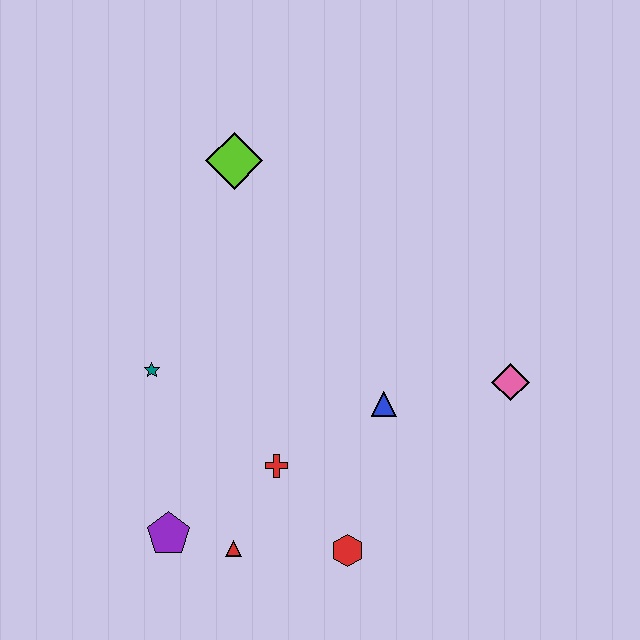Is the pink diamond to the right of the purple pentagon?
Yes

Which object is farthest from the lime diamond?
The red hexagon is farthest from the lime diamond.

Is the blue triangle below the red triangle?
No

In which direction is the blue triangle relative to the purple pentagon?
The blue triangle is to the right of the purple pentagon.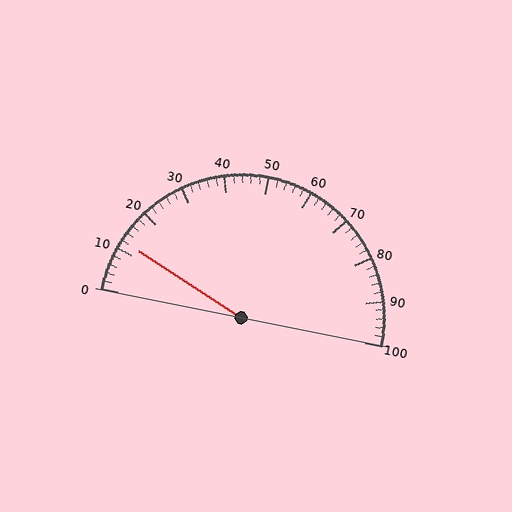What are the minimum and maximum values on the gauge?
The gauge ranges from 0 to 100.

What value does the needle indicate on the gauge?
The needle indicates approximately 12.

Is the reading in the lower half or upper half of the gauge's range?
The reading is in the lower half of the range (0 to 100).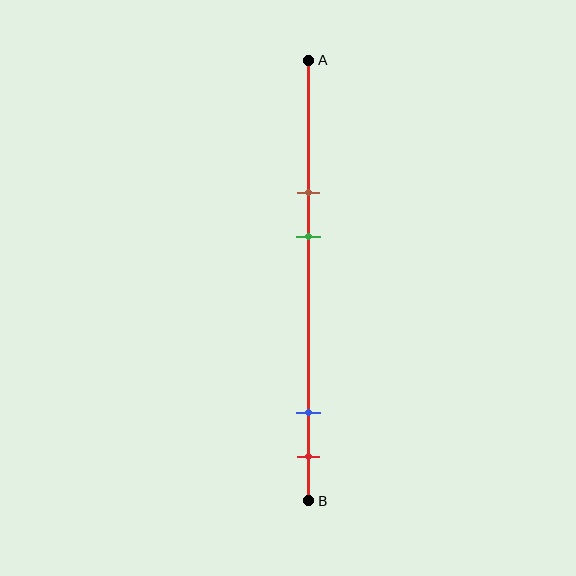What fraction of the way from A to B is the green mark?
The green mark is approximately 40% (0.4) of the way from A to B.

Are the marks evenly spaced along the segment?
No, the marks are not evenly spaced.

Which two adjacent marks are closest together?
The blue and red marks are the closest adjacent pair.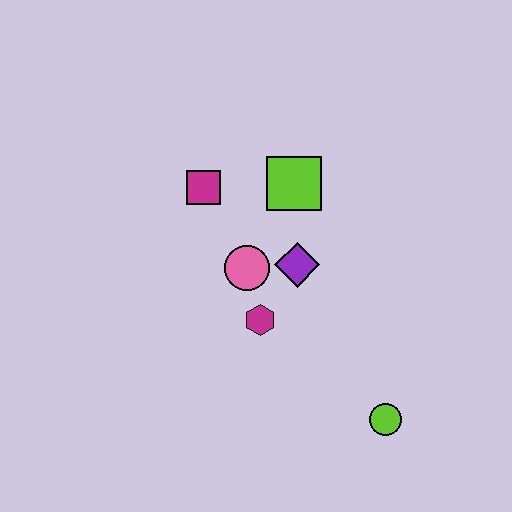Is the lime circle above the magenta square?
No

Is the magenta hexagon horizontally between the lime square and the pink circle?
Yes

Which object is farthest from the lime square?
The lime circle is farthest from the lime square.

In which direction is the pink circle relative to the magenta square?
The pink circle is below the magenta square.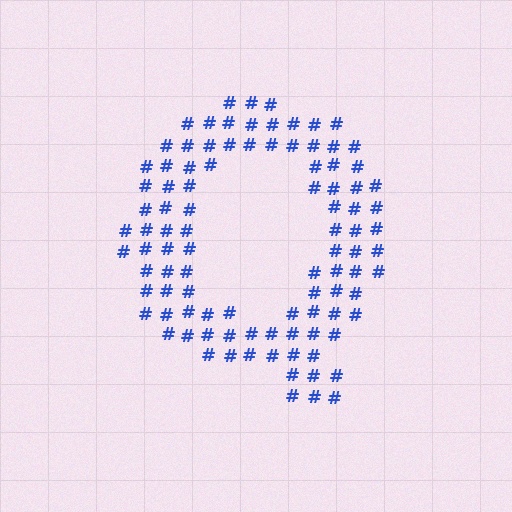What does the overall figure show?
The overall figure shows the letter Q.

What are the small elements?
The small elements are hash symbols.